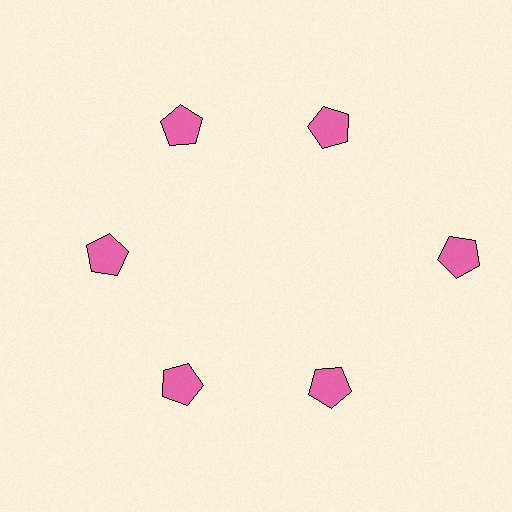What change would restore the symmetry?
The symmetry would be restored by moving it inward, back onto the ring so that all 6 pentagons sit at equal angles and equal distance from the center.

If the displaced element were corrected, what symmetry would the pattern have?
It would have 6-fold rotational symmetry — the pattern would map onto itself every 60 degrees.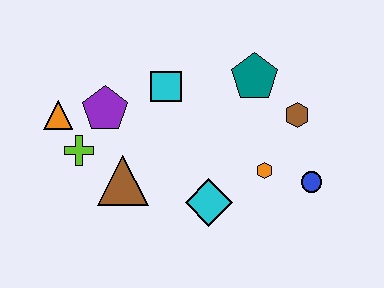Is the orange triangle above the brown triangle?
Yes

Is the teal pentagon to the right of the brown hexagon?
No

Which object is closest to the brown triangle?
The lime cross is closest to the brown triangle.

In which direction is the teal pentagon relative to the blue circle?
The teal pentagon is above the blue circle.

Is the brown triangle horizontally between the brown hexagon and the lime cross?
Yes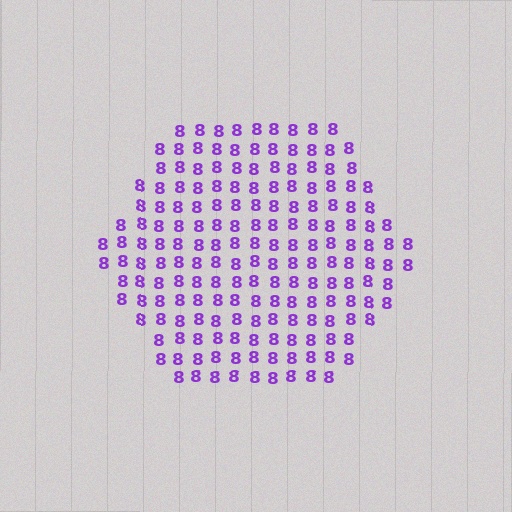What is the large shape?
The large shape is a hexagon.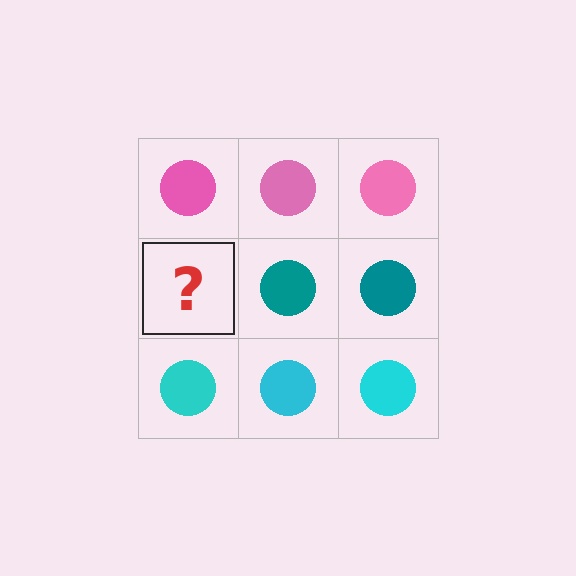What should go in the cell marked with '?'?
The missing cell should contain a teal circle.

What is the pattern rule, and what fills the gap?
The rule is that each row has a consistent color. The gap should be filled with a teal circle.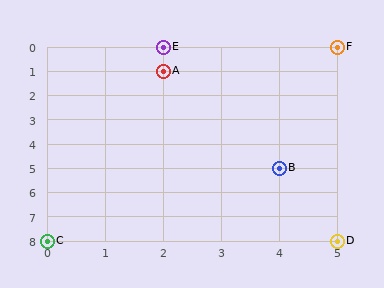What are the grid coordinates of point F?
Point F is at grid coordinates (5, 0).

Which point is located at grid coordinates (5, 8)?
Point D is at (5, 8).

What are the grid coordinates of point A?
Point A is at grid coordinates (2, 1).